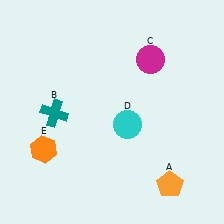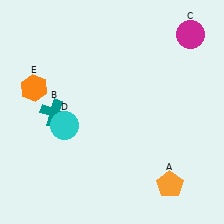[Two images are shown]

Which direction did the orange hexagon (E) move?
The orange hexagon (E) moved up.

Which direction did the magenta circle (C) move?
The magenta circle (C) moved right.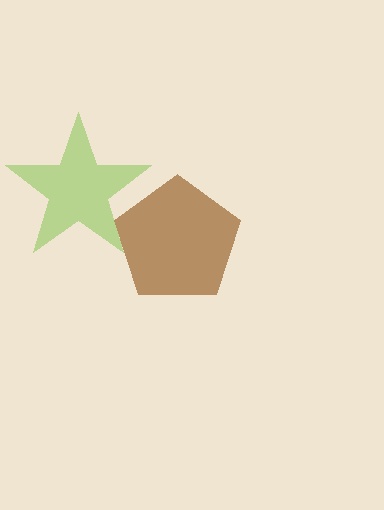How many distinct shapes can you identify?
There are 2 distinct shapes: a brown pentagon, a lime star.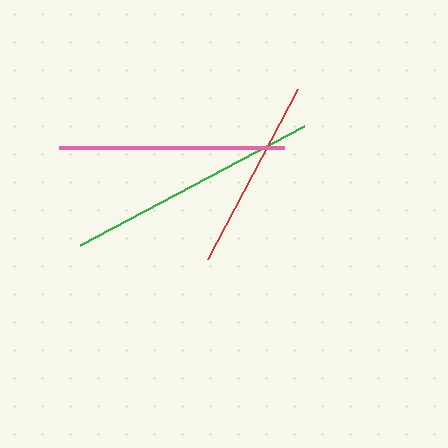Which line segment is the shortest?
The red line is the shortest at approximately 192 pixels.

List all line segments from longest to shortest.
From longest to shortest: green, pink, red.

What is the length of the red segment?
The red segment is approximately 192 pixels long.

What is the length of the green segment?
The green segment is approximately 254 pixels long.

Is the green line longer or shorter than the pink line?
The green line is longer than the pink line.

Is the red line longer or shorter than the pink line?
The pink line is longer than the red line.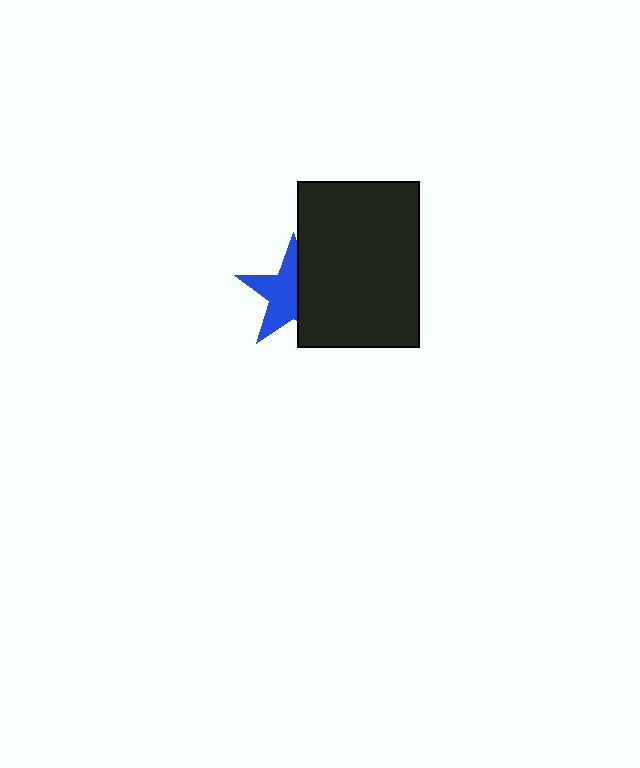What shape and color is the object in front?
The object in front is a black rectangle.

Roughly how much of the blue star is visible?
About half of it is visible (roughly 58%).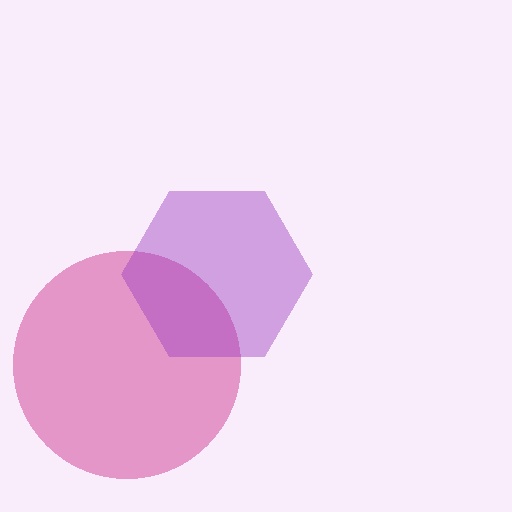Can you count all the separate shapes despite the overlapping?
Yes, there are 2 separate shapes.